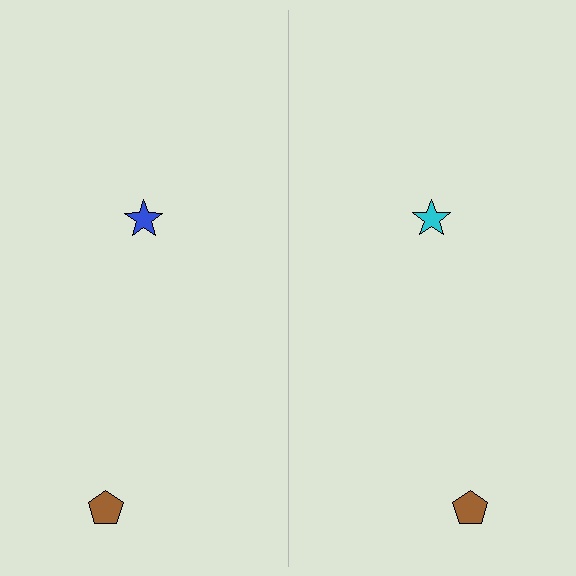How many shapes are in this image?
There are 4 shapes in this image.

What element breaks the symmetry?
The cyan star on the right side breaks the symmetry — its mirror counterpart is blue.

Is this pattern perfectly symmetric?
No, the pattern is not perfectly symmetric. The cyan star on the right side breaks the symmetry — its mirror counterpart is blue.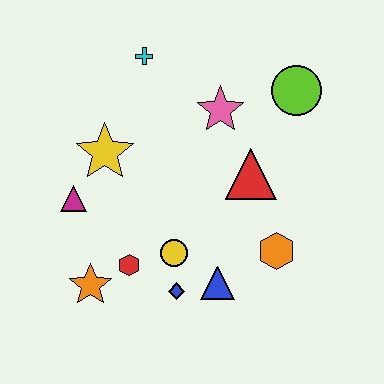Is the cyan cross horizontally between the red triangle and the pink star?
No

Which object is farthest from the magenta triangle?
The lime circle is farthest from the magenta triangle.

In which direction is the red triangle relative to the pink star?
The red triangle is below the pink star.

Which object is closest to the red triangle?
The pink star is closest to the red triangle.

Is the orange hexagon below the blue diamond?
No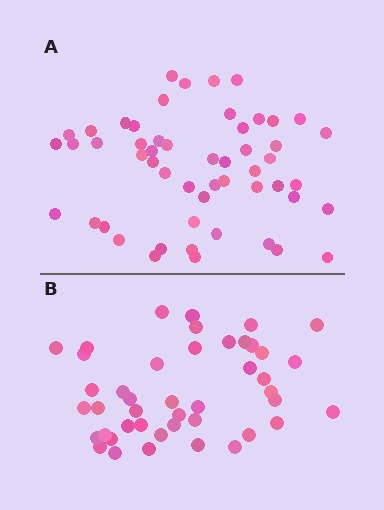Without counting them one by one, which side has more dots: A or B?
Region A (the top region) has more dots.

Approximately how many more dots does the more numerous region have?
Region A has roughly 8 or so more dots than region B.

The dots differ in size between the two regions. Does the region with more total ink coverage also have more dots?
No. Region B has more total ink coverage because its dots are larger, but region A actually contains more individual dots. Total area can be misleading — the number of items is what matters here.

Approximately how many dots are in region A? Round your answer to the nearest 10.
About 50 dots. (The exact count is 53, which rounds to 50.)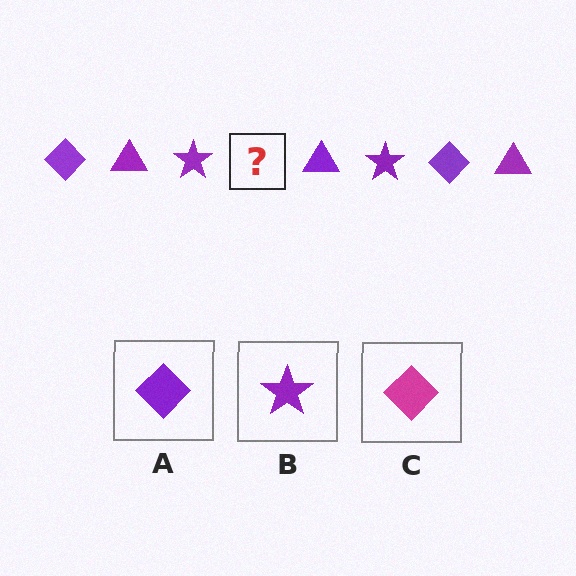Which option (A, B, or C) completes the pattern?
A.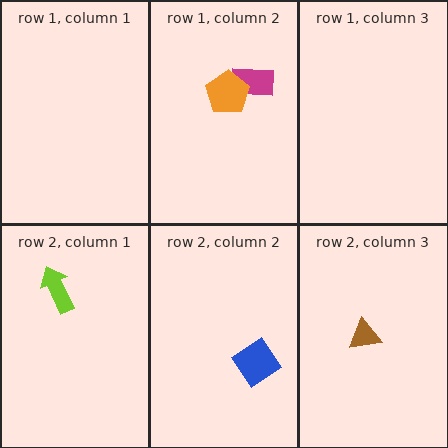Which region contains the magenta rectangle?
The row 1, column 2 region.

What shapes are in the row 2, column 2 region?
The blue diamond.